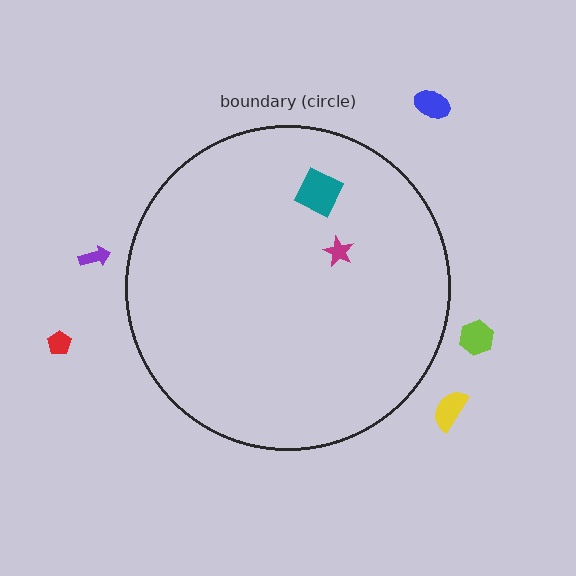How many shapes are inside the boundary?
2 inside, 5 outside.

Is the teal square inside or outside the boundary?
Inside.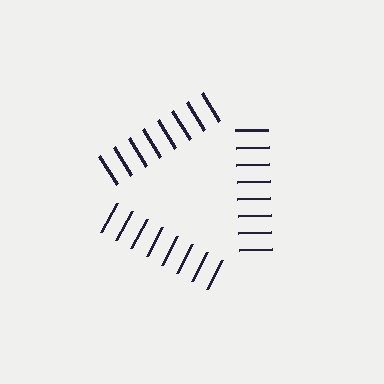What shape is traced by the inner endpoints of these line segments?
An illusory triangle — the line segments terminate on its edges but no continuous stroke is drawn.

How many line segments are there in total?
24 — 8 along each of the 3 edges.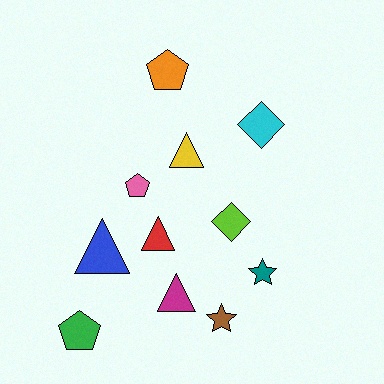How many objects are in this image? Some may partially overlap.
There are 11 objects.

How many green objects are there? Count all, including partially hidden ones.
There is 1 green object.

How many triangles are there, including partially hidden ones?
There are 4 triangles.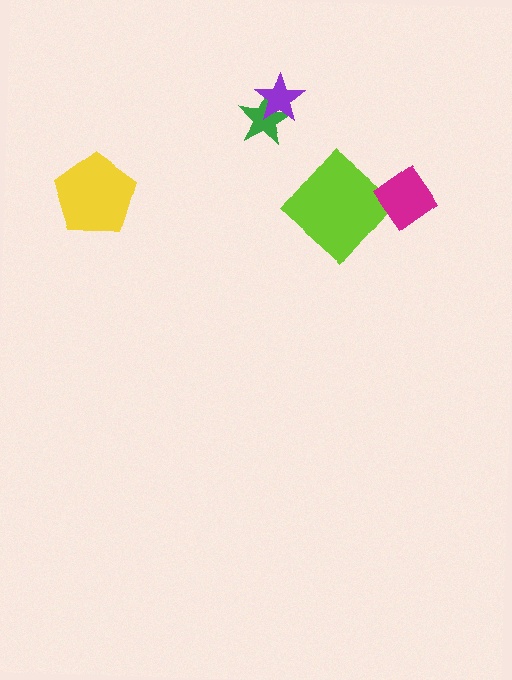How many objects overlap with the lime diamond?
0 objects overlap with the lime diamond.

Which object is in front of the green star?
The purple star is in front of the green star.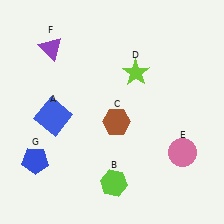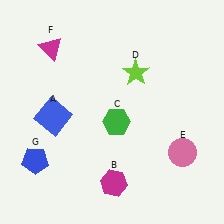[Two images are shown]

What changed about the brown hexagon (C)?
In Image 1, C is brown. In Image 2, it changed to green.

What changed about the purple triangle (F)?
In Image 1, F is purple. In Image 2, it changed to magenta.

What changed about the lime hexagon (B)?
In Image 1, B is lime. In Image 2, it changed to magenta.